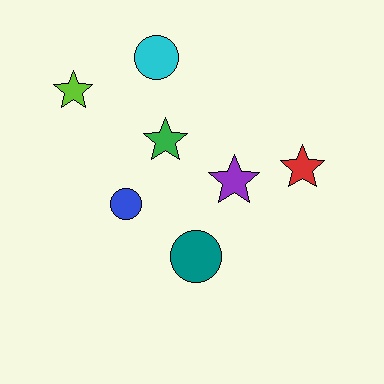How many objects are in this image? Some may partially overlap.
There are 7 objects.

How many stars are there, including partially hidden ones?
There are 4 stars.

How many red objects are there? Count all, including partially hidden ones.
There is 1 red object.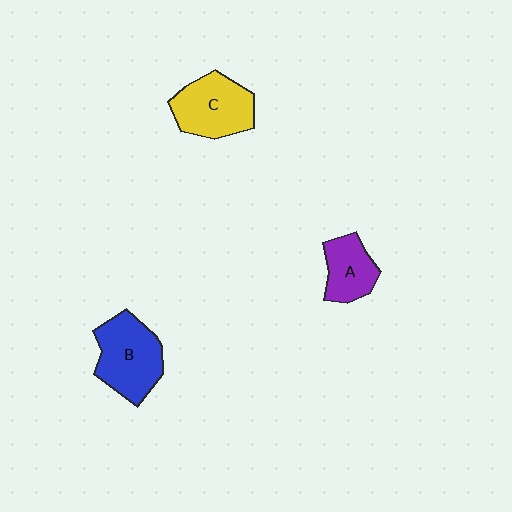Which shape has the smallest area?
Shape A (purple).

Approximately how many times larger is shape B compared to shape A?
Approximately 1.6 times.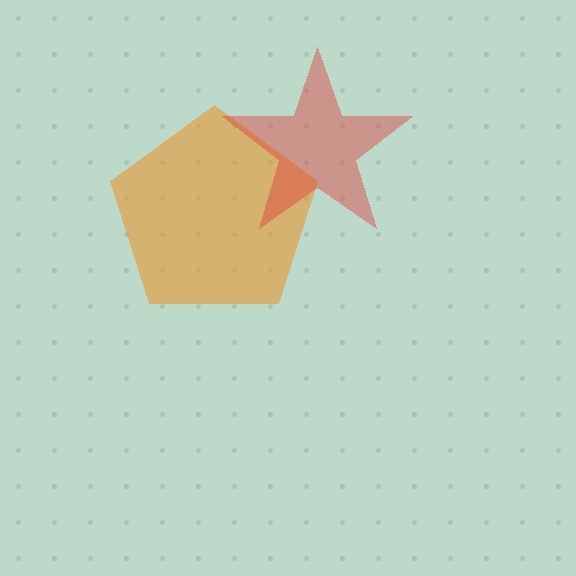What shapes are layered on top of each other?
The layered shapes are: an orange pentagon, a red star.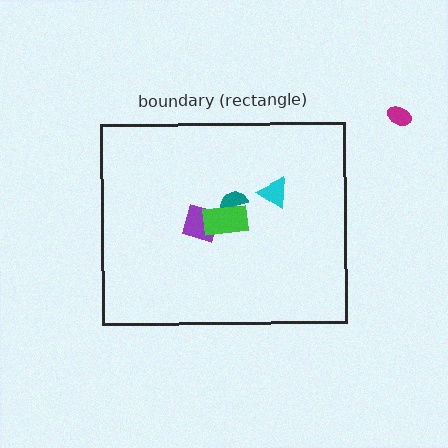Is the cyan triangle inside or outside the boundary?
Inside.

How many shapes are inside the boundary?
4 inside, 1 outside.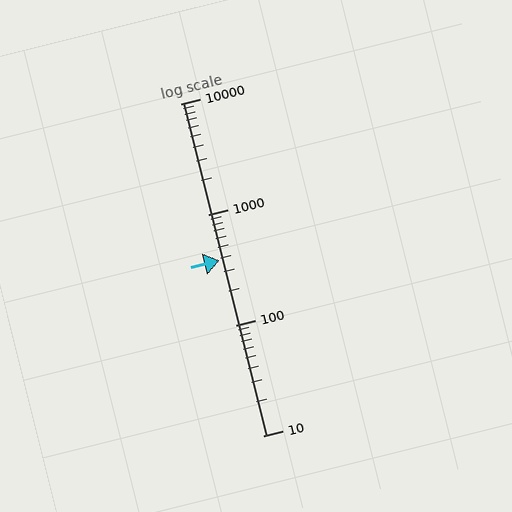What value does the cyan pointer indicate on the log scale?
The pointer indicates approximately 380.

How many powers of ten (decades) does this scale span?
The scale spans 3 decades, from 10 to 10000.